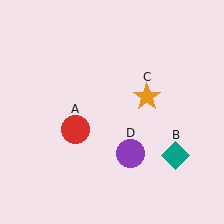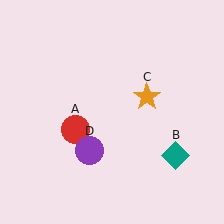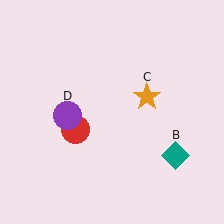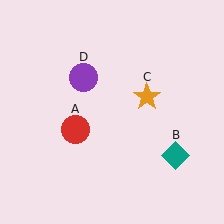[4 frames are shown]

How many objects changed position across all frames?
1 object changed position: purple circle (object D).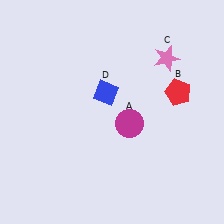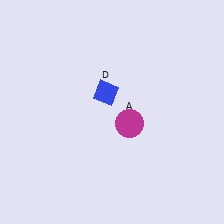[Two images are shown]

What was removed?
The pink star (C), the red pentagon (B) were removed in Image 2.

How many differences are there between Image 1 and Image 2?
There are 2 differences between the two images.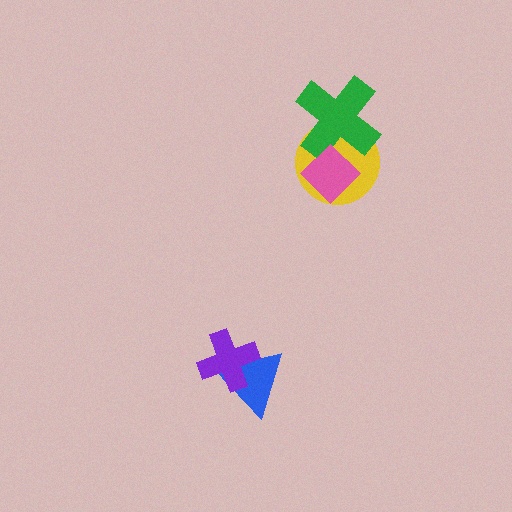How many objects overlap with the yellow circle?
2 objects overlap with the yellow circle.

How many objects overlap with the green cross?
2 objects overlap with the green cross.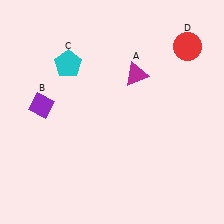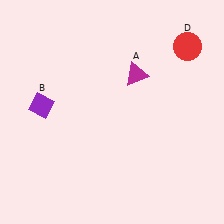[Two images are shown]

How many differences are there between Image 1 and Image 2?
There is 1 difference between the two images.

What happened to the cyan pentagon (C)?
The cyan pentagon (C) was removed in Image 2. It was in the top-left area of Image 1.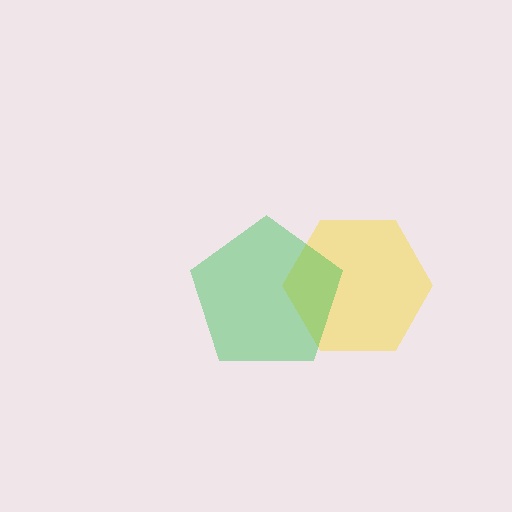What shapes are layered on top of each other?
The layered shapes are: a yellow hexagon, a green pentagon.